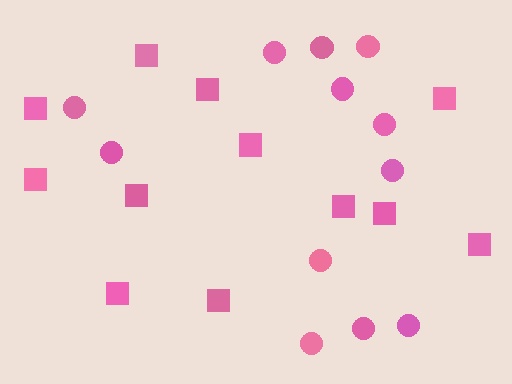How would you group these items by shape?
There are 2 groups: one group of squares (12) and one group of circles (12).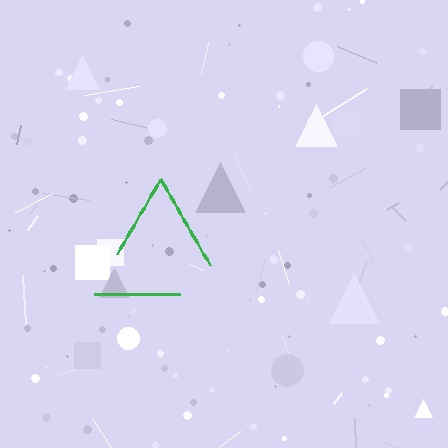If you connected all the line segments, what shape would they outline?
They would outline a triangle.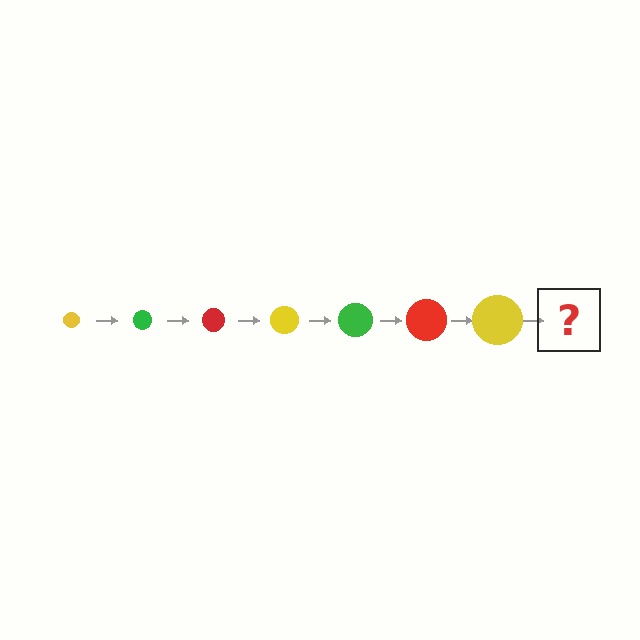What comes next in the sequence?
The next element should be a green circle, larger than the previous one.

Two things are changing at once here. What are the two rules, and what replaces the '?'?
The two rules are that the circle grows larger each step and the color cycles through yellow, green, and red. The '?' should be a green circle, larger than the previous one.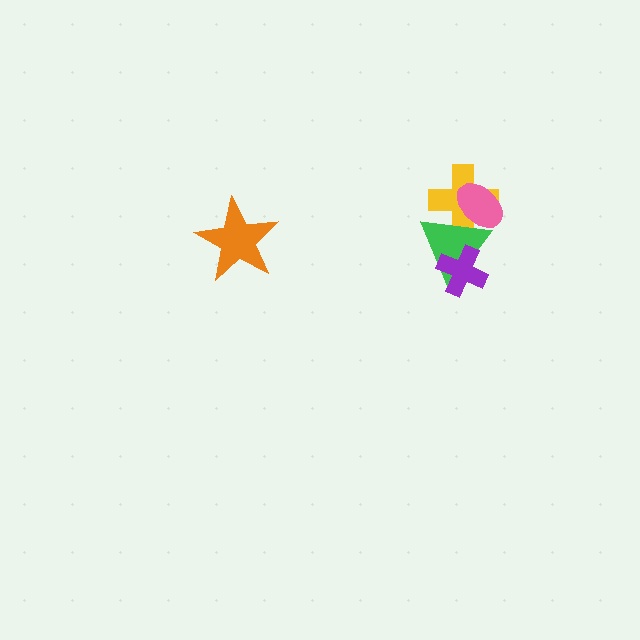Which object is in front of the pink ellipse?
The green triangle is in front of the pink ellipse.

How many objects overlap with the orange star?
0 objects overlap with the orange star.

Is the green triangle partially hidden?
Yes, it is partially covered by another shape.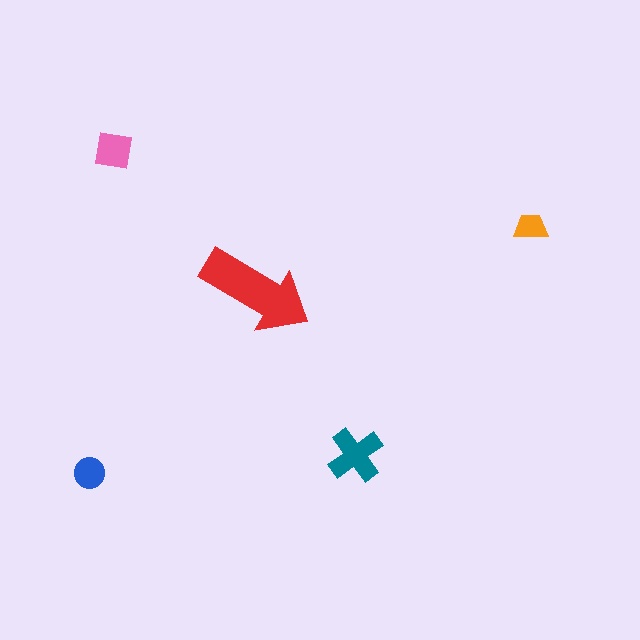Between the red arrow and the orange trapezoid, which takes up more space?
The red arrow.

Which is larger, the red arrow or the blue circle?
The red arrow.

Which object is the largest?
The red arrow.